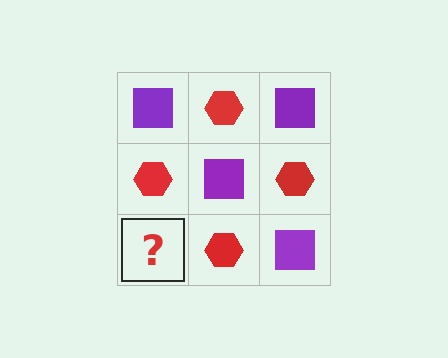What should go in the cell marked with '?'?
The missing cell should contain a purple square.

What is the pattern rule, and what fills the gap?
The rule is that it alternates purple square and red hexagon in a checkerboard pattern. The gap should be filled with a purple square.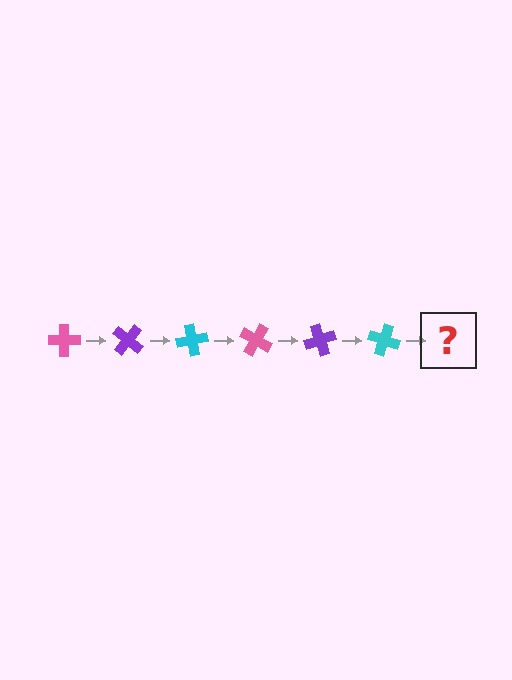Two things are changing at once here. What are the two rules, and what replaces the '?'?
The two rules are that it rotates 40 degrees each step and the color cycles through pink, purple, and cyan. The '?' should be a pink cross, rotated 240 degrees from the start.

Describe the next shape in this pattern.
It should be a pink cross, rotated 240 degrees from the start.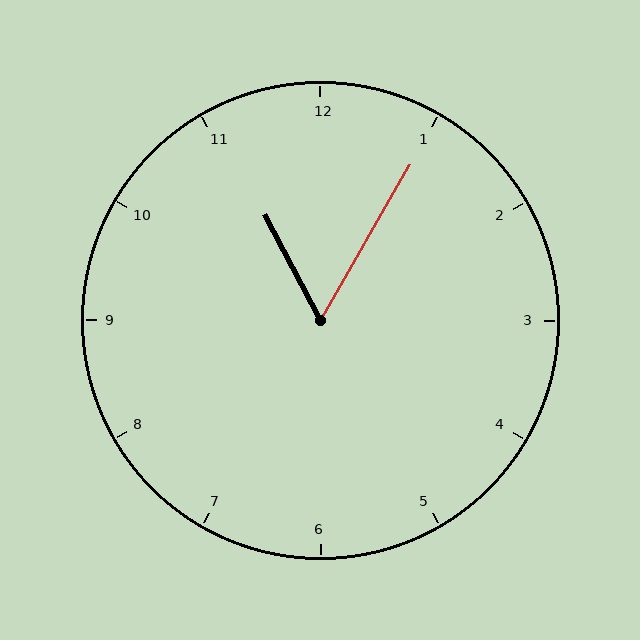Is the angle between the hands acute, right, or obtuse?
It is acute.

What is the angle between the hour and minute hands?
Approximately 58 degrees.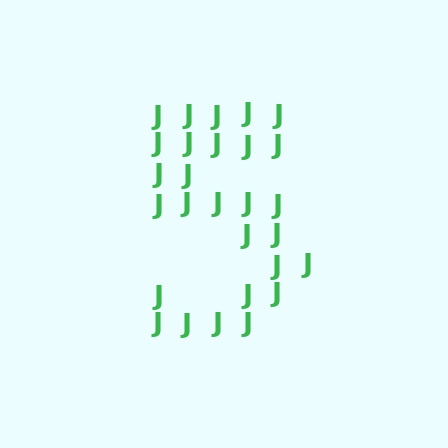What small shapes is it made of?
It is made of small letter J's.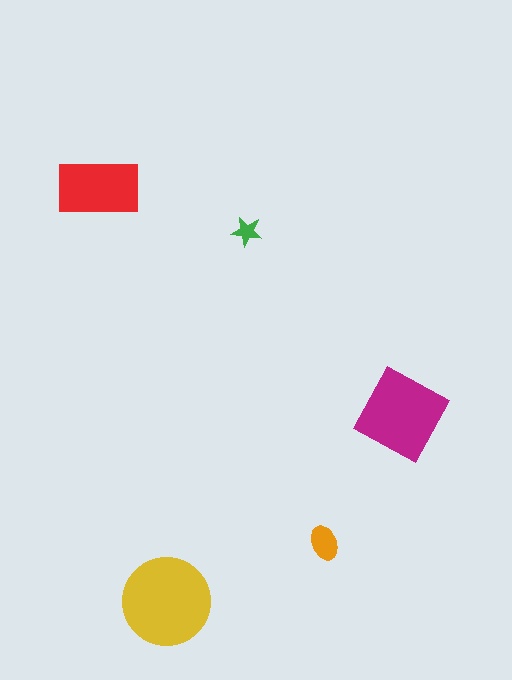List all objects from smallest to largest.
The green star, the orange ellipse, the red rectangle, the magenta square, the yellow circle.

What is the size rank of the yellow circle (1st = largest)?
1st.